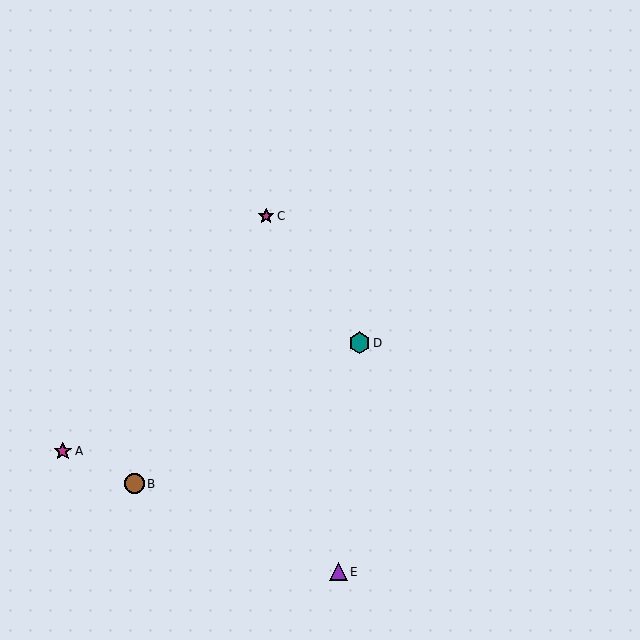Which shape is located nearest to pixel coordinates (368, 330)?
The teal hexagon (labeled D) at (360, 343) is nearest to that location.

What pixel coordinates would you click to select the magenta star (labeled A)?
Click at (63, 451) to select the magenta star A.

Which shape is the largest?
The teal hexagon (labeled D) is the largest.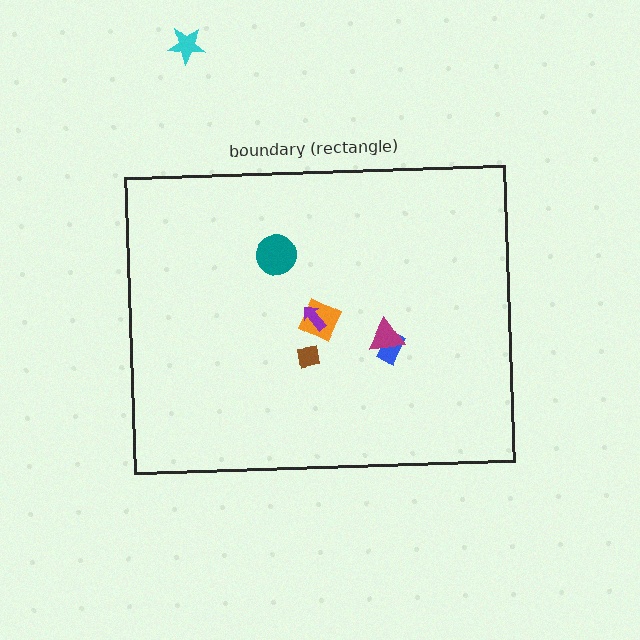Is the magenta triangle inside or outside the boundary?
Inside.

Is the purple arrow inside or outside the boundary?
Inside.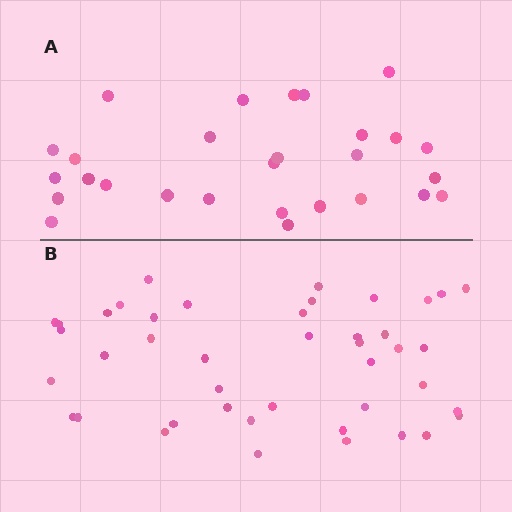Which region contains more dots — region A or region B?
Region B (the bottom region) has more dots.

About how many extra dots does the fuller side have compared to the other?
Region B has approximately 15 more dots than region A.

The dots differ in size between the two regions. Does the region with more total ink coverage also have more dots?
No. Region A has more total ink coverage because its dots are larger, but region B actually contains more individual dots. Total area can be misleading — the number of items is what matters here.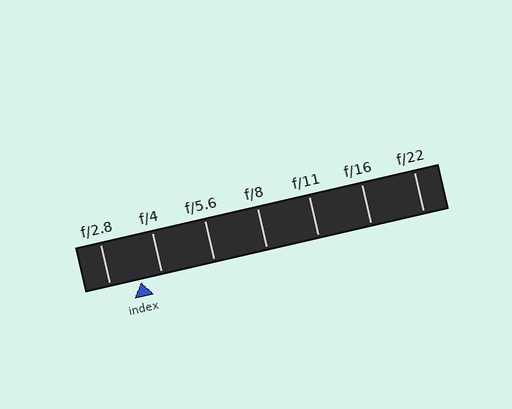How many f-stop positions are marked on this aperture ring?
There are 7 f-stop positions marked.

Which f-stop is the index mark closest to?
The index mark is closest to f/4.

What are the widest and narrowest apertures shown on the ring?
The widest aperture shown is f/2.8 and the narrowest is f/22.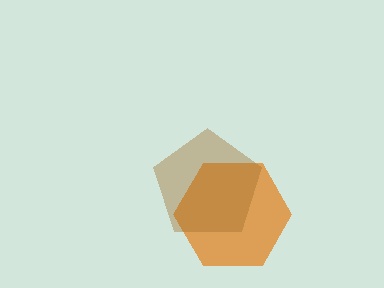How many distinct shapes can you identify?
There are 2 distinct shapes: an orange hexagon, a brown pentagon.